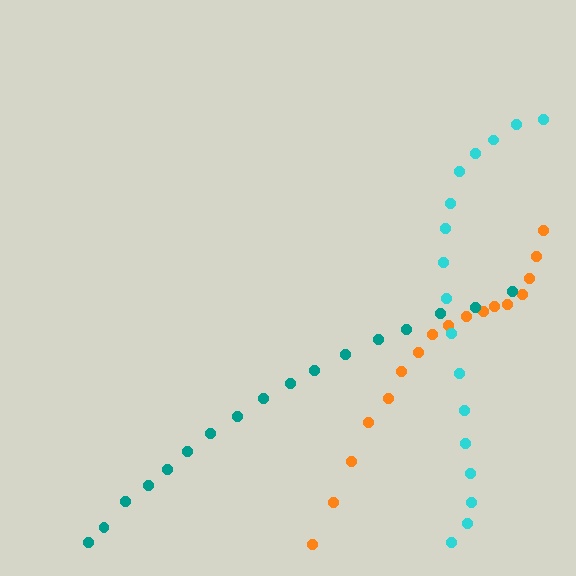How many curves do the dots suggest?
There are 3 distinct paths.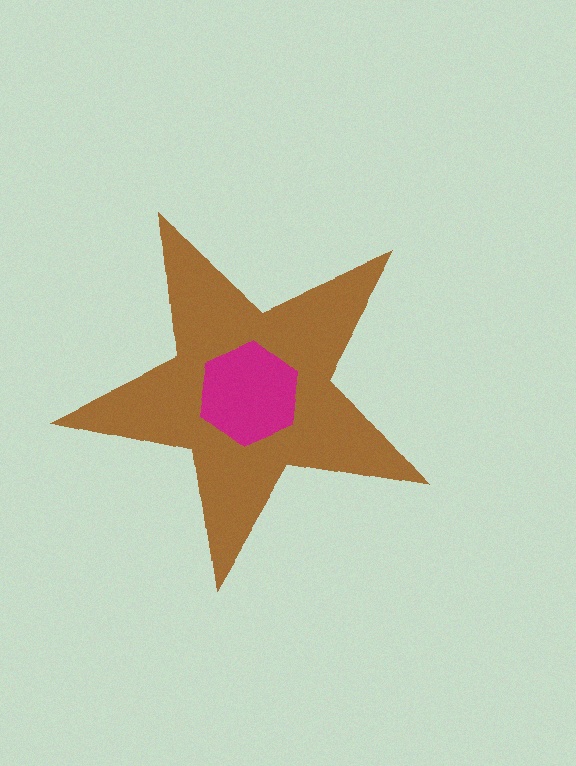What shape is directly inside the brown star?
The magenta hexagon.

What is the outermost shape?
The brown star.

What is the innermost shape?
The magenta hexagon.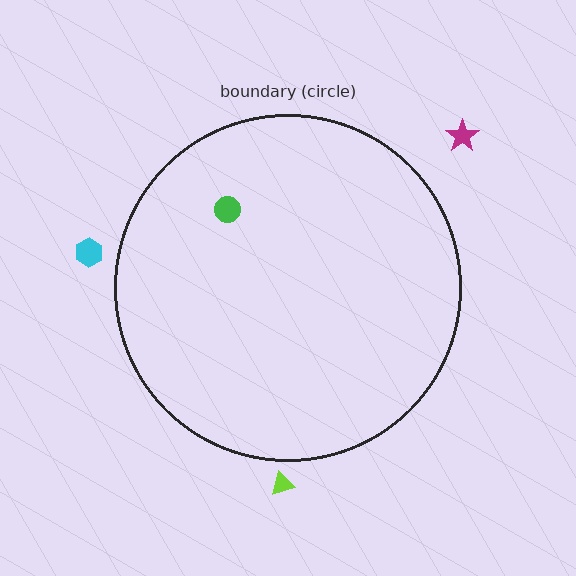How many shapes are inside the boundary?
1 inside, 3 outside.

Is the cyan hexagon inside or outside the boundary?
Outside.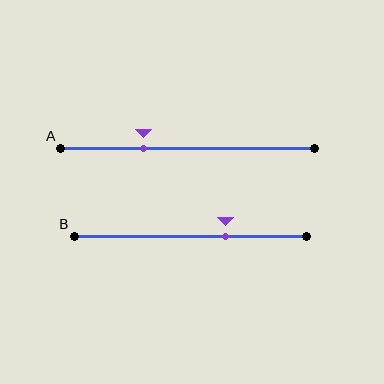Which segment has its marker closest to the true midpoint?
Segment B has its marker closest to the true midpoint.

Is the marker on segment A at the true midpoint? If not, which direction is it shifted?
No, the marker on segment A is shifted to the left by about 18% of the segment length.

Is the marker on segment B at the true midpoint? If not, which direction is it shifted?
No, the marker on segment B is shifted to the right by about 15% of the segment length.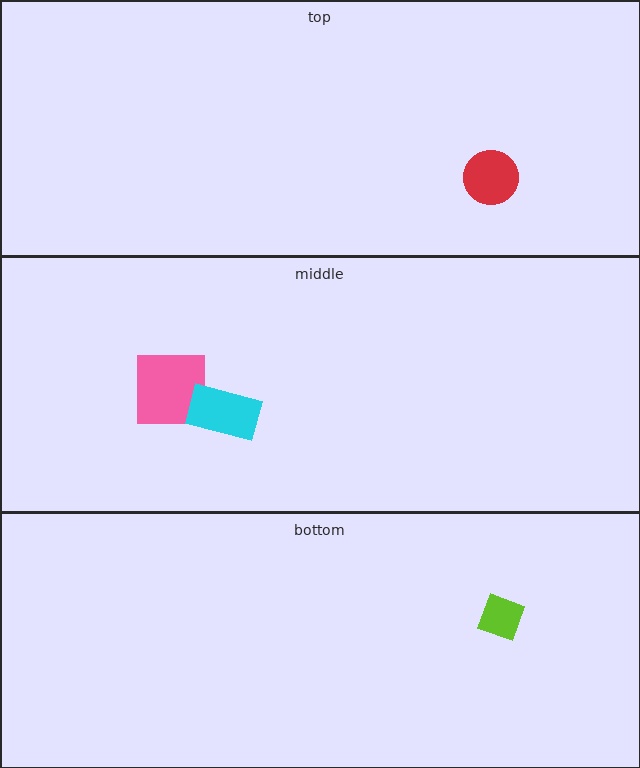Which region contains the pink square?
The middle region.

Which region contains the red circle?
The top region.